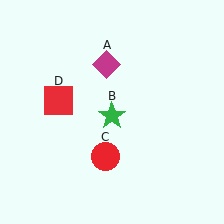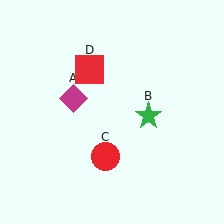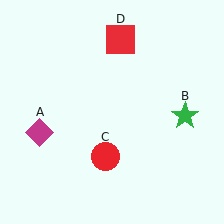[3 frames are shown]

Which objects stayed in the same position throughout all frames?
Red circle (object C) remained stationary.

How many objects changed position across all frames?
3 objects changed position: magenta diamond (object A), green star (object B), red square (object D).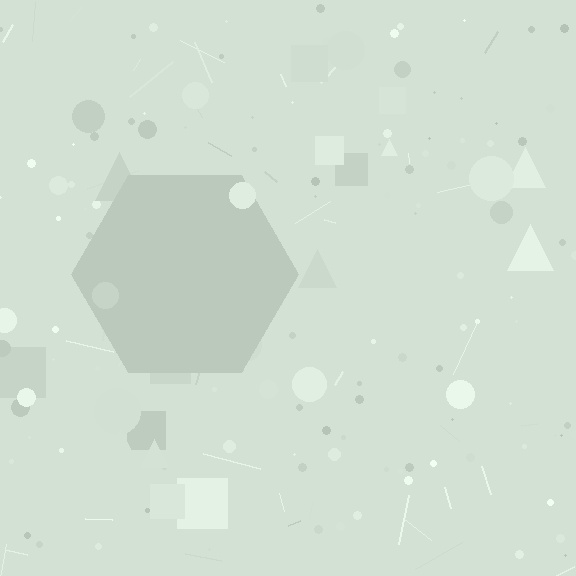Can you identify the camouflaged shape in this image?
The camouflaged shape is a hexagon.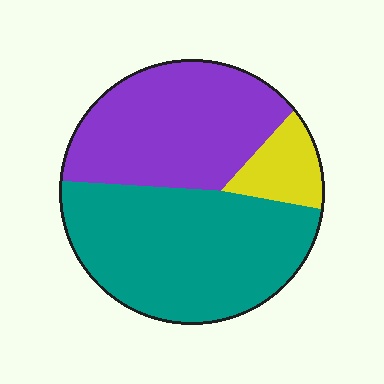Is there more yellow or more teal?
Teal.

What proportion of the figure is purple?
Purple covers about 40% of the figure.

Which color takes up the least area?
Yellow, at roughly 10%.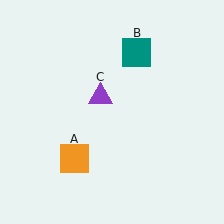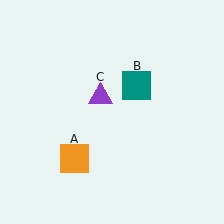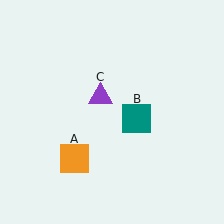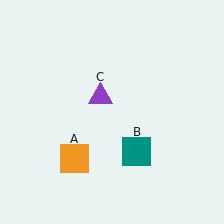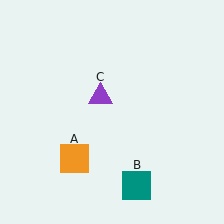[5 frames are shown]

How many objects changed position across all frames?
1 object changed position: teal square (object B).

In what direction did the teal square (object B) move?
The teal square (object B) moved down.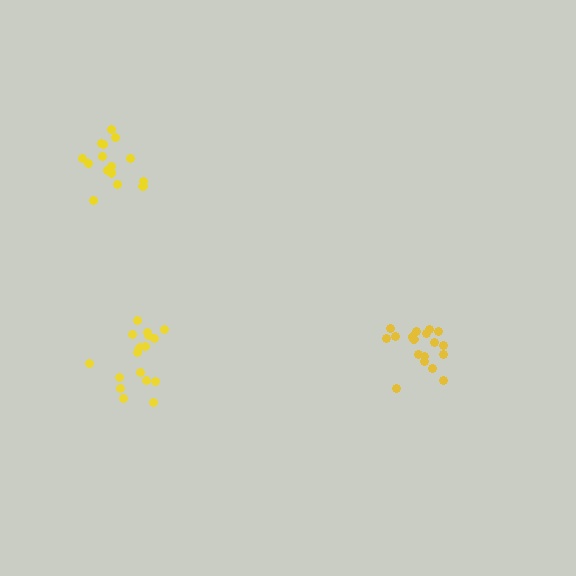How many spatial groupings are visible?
There are 3 spatial groupings.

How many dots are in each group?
Group 1: 18 dots, Group 2: 15 dots, Group 3: 17 dots (50 total).